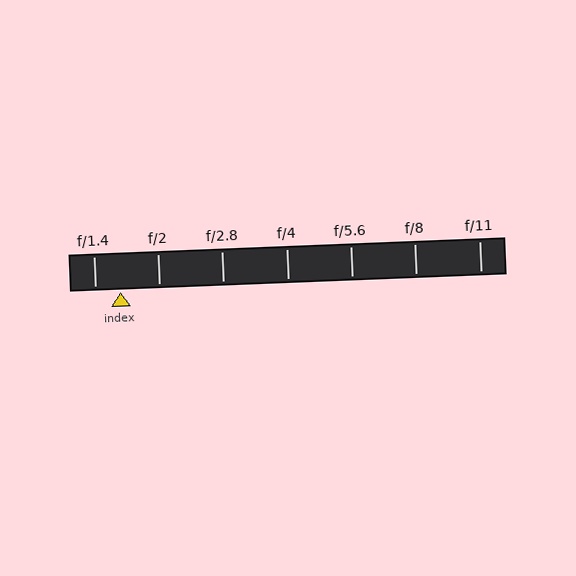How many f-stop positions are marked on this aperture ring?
There are 7 f-stop positions marked.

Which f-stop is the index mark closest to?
The index mark is closest to f/1.4.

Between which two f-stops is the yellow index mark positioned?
The index mark is between f/1.4 and f/2.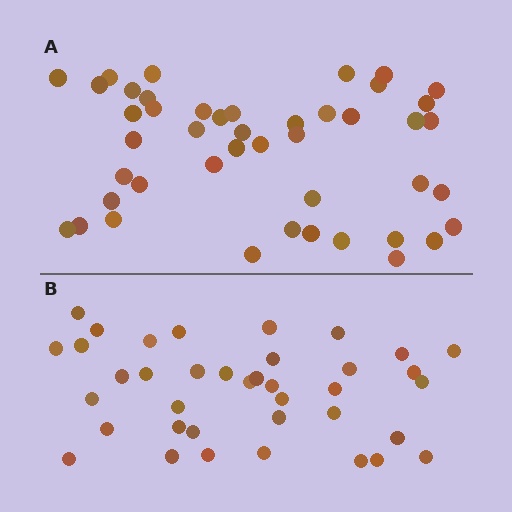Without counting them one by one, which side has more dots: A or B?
Region A (the top region) has more dots.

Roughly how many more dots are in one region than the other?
Region A has roughly 8 or so more dots than region B.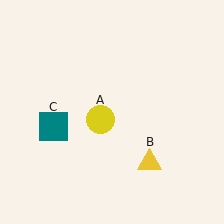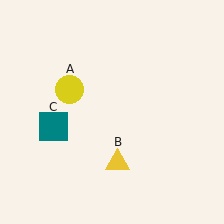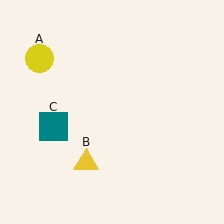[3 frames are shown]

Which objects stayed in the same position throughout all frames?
Teal square (object C) remained stationary.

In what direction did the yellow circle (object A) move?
The yellow circle (object A) moved up and to the left.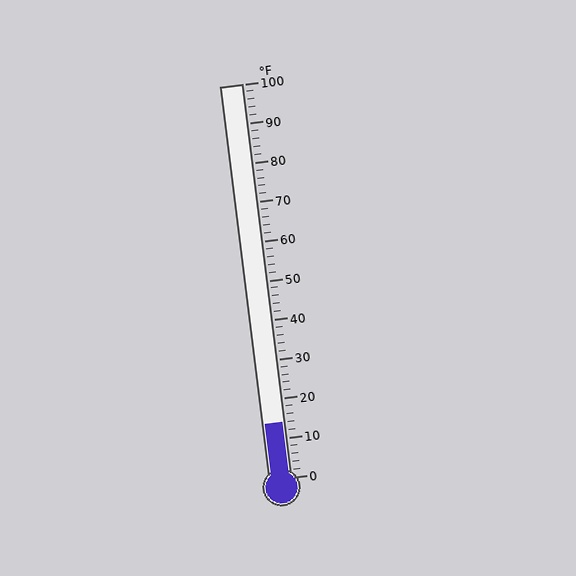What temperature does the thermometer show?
The thermometer shows approximately 14°F.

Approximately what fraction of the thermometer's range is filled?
The thermometer is filled to approximately 15% of its range.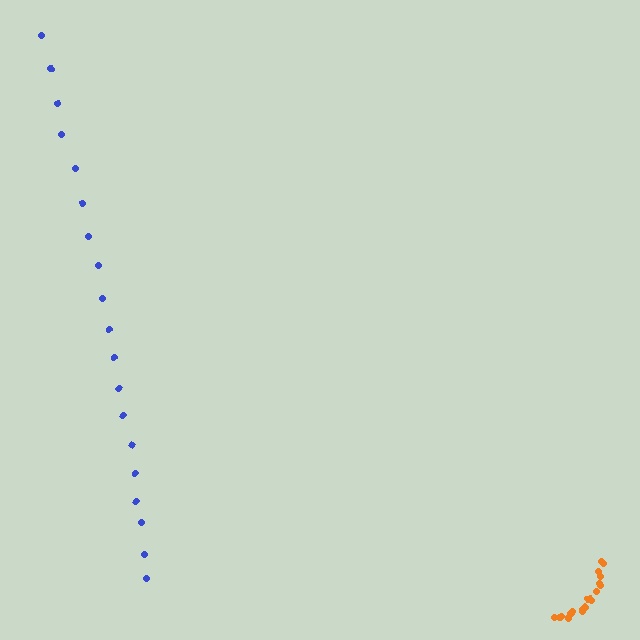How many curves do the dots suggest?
There are 2 distinct paths.